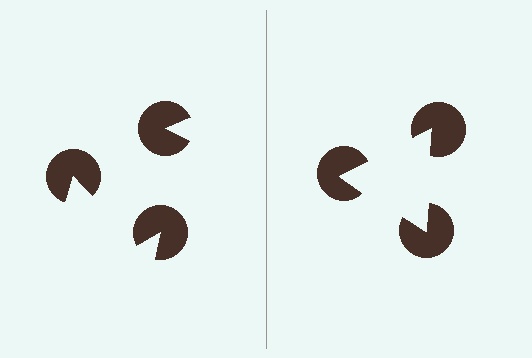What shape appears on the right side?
An illusory triangle.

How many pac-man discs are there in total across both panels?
6 — 3 on each side.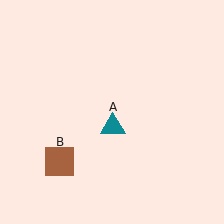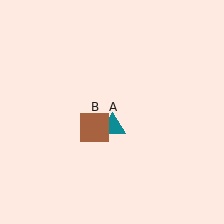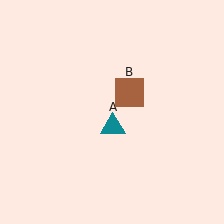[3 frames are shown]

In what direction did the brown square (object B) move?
The brown square (object B) moved up and to the right.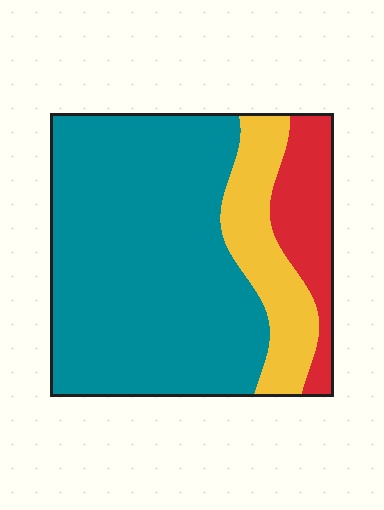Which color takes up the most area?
Teal, at roughly 70%.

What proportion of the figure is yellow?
Yellow takes up about one sixth (1/6) of the figure.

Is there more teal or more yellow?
Teal.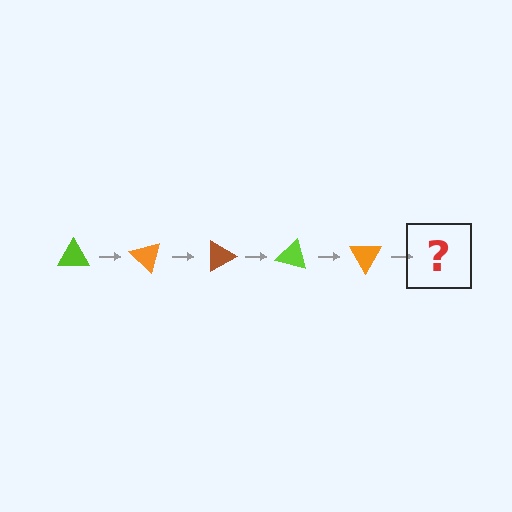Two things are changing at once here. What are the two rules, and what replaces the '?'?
The two rules are that it rotates 45 degrees each step and the color cycles through lime, orange, and brown. The '?' should be a brown triangle, rotated 225 degrees from the start.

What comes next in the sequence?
The next element should be a brown triangle, rotated 225 degrees from the start.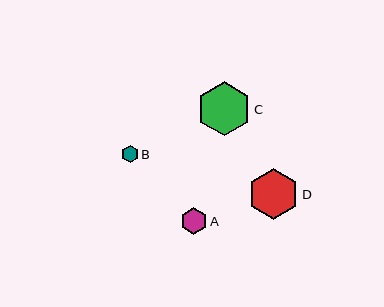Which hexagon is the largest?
Hexagon C is the largest with a size of approximately 55 pixels.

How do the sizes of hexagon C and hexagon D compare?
Hexagon C and hexagon D are approximately the same size.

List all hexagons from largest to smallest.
From largest to smallest: C, D, A, B.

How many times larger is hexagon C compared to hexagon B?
Hexagon C is approximately 3.3 times the size of hexagon B.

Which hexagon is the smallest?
Hexagon B is the smallest with a size of approximately 17 pixels.